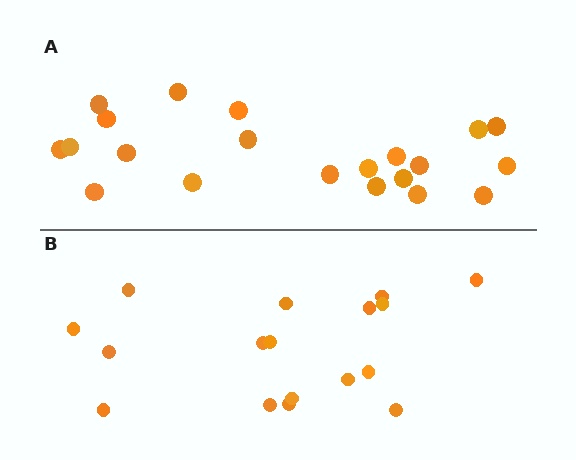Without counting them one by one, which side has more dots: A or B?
Region A (the top region) has more dots.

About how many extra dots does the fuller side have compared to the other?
Region A has about 4 more dots than region B.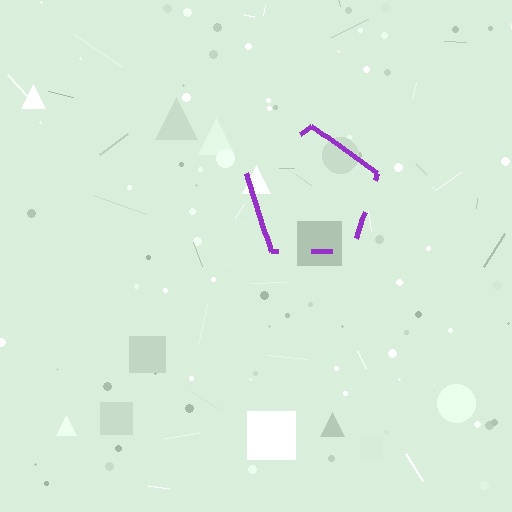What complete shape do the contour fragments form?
The contour fragments form a pentagon.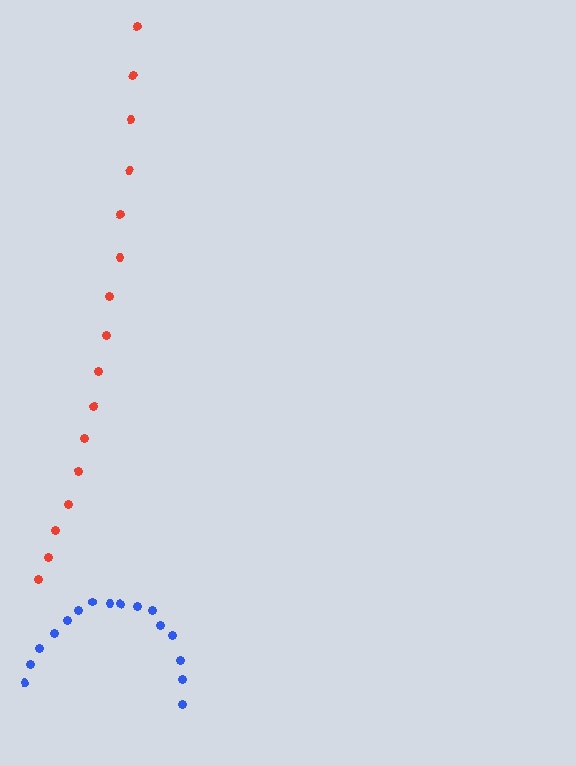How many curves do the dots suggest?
There are 2 distinct paths.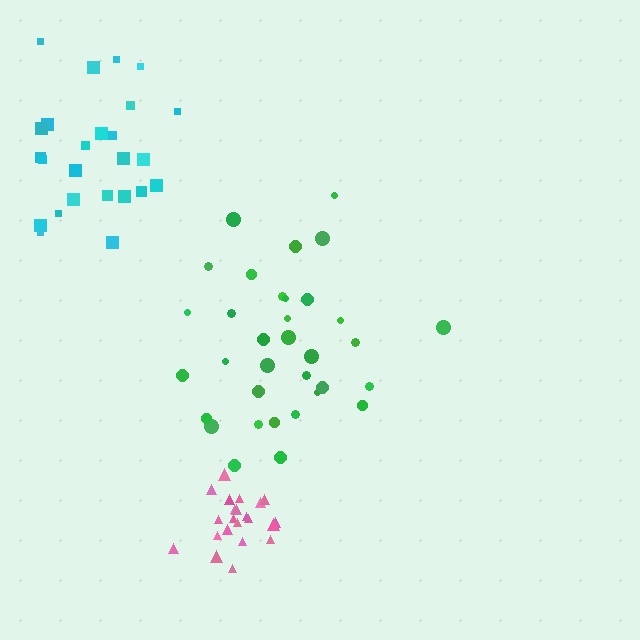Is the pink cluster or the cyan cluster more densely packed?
Pink.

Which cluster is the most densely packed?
Pink.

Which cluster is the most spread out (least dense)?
Green.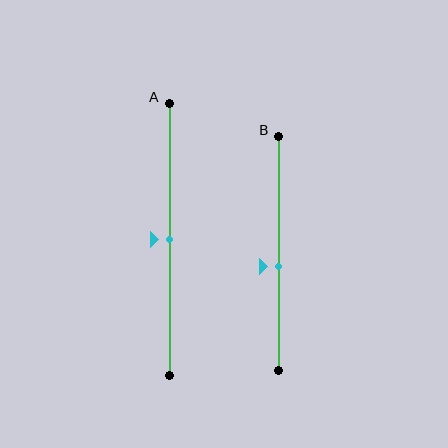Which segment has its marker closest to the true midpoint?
Segment A has its marker closest to the true midpoint.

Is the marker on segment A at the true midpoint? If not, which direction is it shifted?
Yes, the marker on segment A is at the true midpoint.